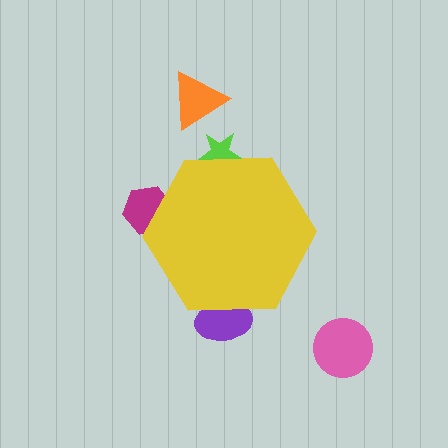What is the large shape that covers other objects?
A yellow hexagon.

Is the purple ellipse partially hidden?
Yes, the purple ellipse is partially hidden behind the yellow hexagon.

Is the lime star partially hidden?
Yes, the lime star is partially hidden behind the yellow hexagon.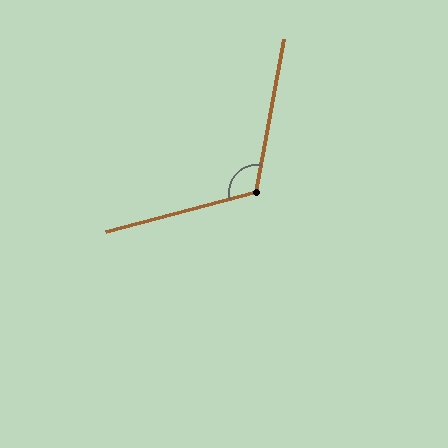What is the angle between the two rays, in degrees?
Approximately 115 degrees.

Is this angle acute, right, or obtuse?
It is obtuse.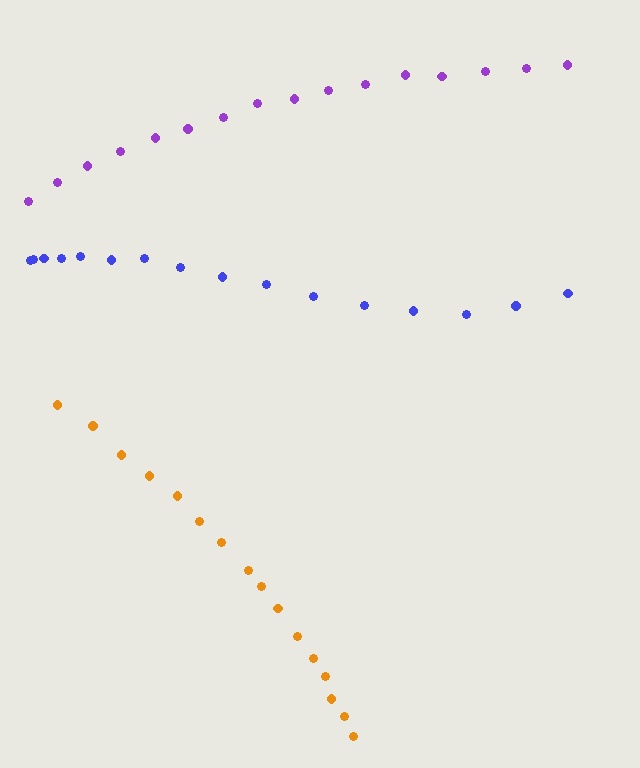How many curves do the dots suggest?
There are 3 distinct paths.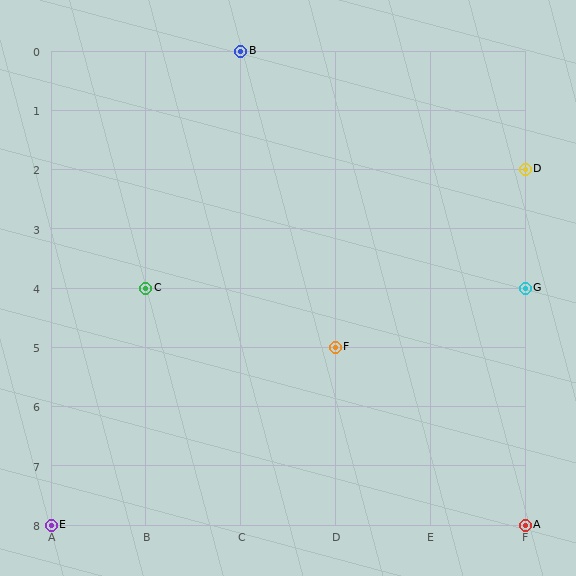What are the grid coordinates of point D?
Point D is at grid coordinates (F, 2).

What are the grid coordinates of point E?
Point E is at grid coordinates (A, 8).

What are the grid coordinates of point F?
Point F is at grid coordinates (D, 5).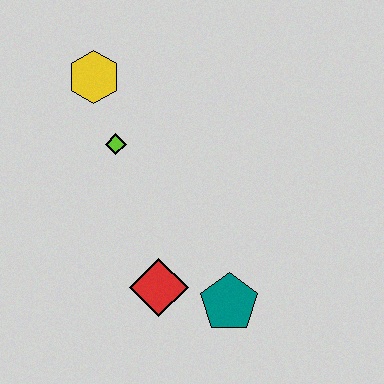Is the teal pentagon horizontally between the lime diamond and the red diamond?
No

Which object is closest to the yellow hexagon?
The lime diamond is closest to the yellow hexagon.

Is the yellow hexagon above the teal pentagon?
Yes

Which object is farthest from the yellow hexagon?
The teal pentagon is farthest from the yellow hexagon.